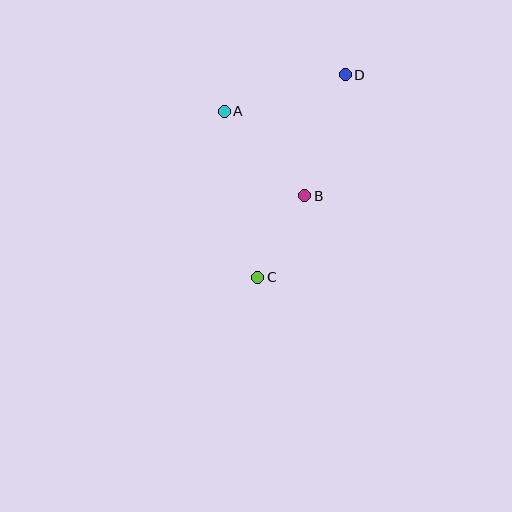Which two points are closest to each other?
Points B and C are closest to each other.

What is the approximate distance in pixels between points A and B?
The distance between A and B is approximately 117 pixels.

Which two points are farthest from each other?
Points C and D are farthest from each other.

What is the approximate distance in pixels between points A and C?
The distance between A and C is approximately 169 pixels.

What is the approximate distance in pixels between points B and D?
The distance between B and D is approximately 128 pixels.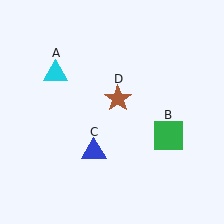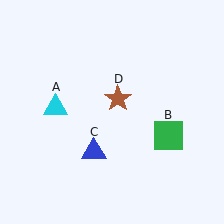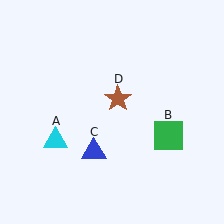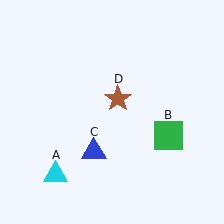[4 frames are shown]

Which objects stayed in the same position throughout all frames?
Green square (object B) and blue triangle (object C) and brown star (object D) remained stationary.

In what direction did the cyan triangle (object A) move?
The cyan triangle (object A) moved down.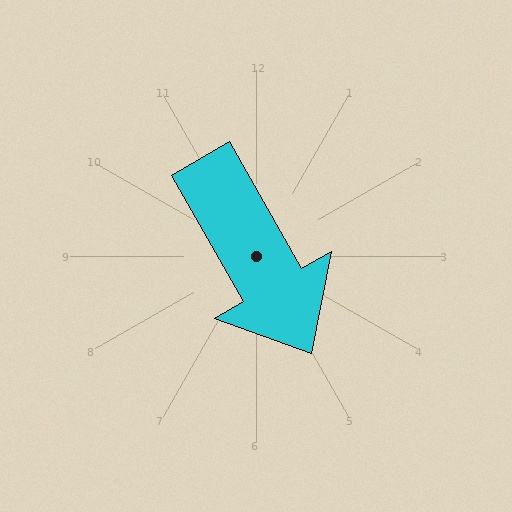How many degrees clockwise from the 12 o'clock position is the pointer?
Approximately 150 degrees.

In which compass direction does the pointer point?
Southeast.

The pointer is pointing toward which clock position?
Roughly 5 o'clock.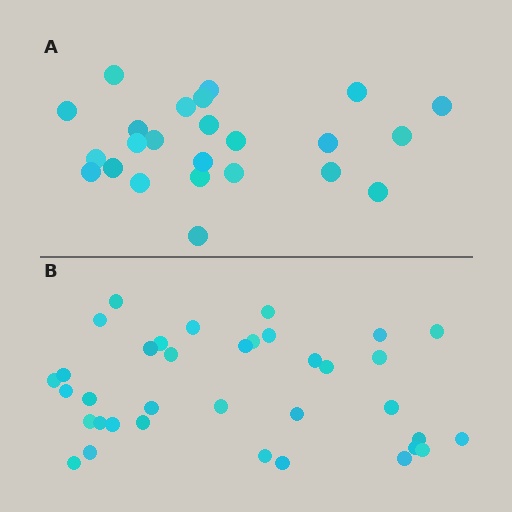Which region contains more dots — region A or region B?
Region B (the bottom region) has more dots.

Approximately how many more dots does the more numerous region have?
Region B has roughly 12 or so more dots than region A.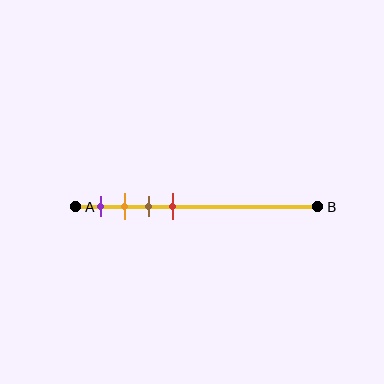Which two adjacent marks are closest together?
The orange and brown marks are the closest adjacent pair.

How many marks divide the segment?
There are 4 marks dividing the segment.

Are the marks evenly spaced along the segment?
Yes, the marks are approximately evenly spaced.